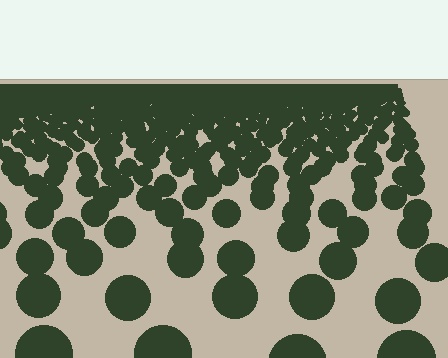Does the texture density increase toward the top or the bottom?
Density increases toward the top.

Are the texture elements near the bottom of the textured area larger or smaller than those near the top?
Larger. Near the bottom, elements are closer to the viewer and appear at a bigger on-screen size.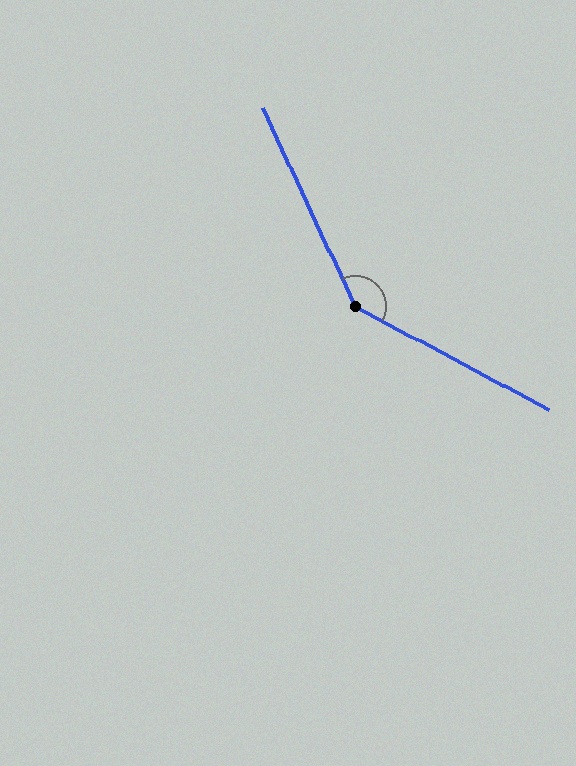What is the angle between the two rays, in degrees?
Approximately 143 degrees.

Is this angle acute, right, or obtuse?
It is obtuse.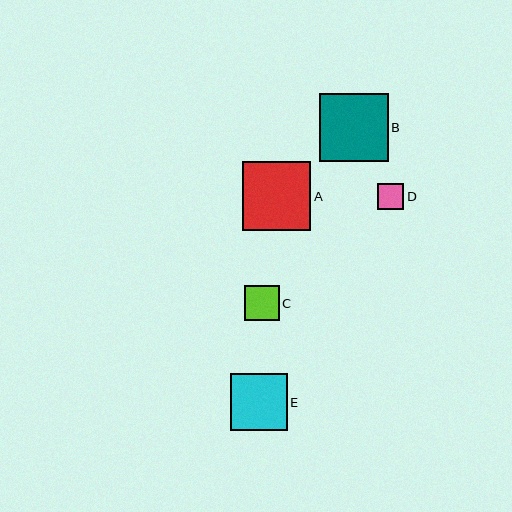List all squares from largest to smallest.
From largest to smallest: A, B, E, C, D.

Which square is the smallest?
Square D is the smallest with a size of approximately 26 pixels.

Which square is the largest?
Square A is the largest with a size of approximately 68 pixels.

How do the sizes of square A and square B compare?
Square A and square B are approximately the same size.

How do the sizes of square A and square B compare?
Square A and square B are approximately the same size.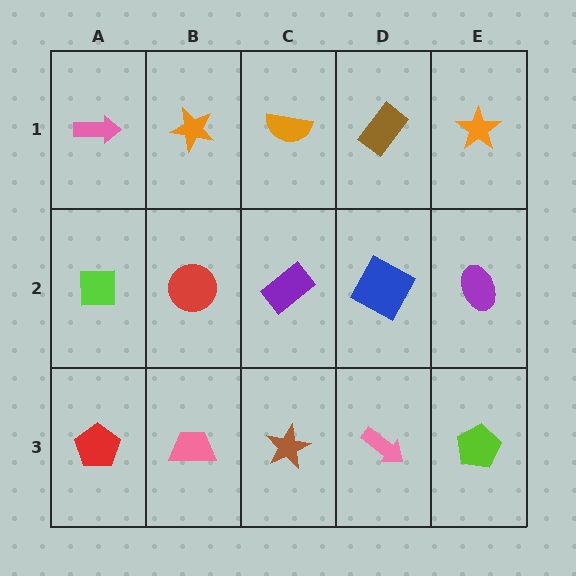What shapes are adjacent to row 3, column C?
A purple rectangle (row 2, column C), a pink trapezoid (row 3, column B), a pink arrow (row 3, column D).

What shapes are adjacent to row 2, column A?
A pink arrow (row 1, column A), a red pentagon (row 3, column A), a red circle (row 2, column B).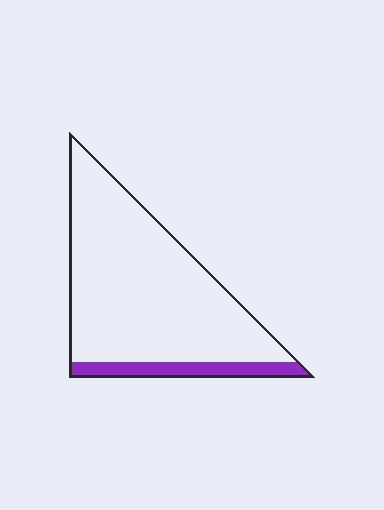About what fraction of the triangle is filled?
About one eighth (1/8).